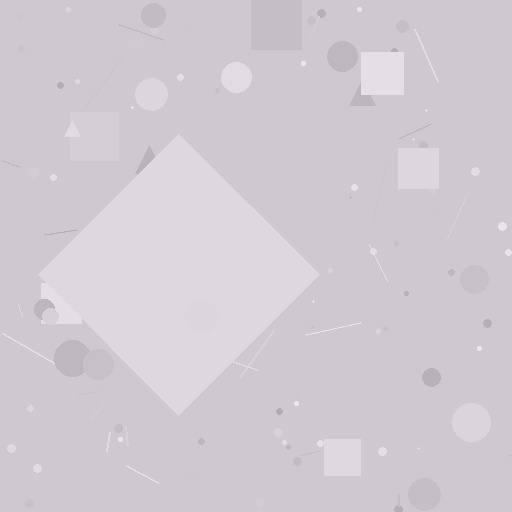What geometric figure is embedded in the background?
A diamond is embedded in the background.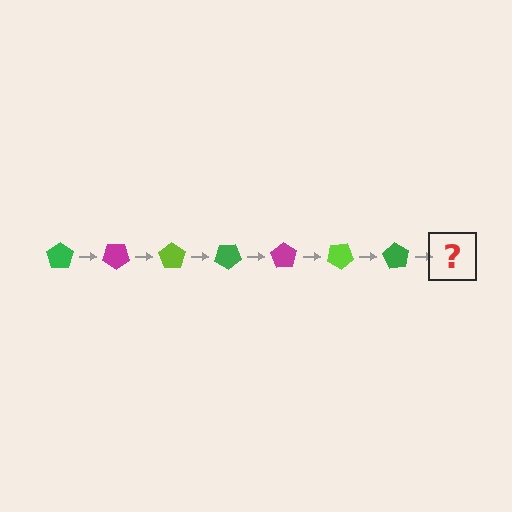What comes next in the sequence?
The next element should be a magenta pentagon, rotated 245 degrees from the start.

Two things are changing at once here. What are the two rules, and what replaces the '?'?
The two rules are that it rotates 35 degrees each step and the color cycles through green, magenta, and lime. The '?' should be a magenta pentagon, rotated 245 degrees from the start.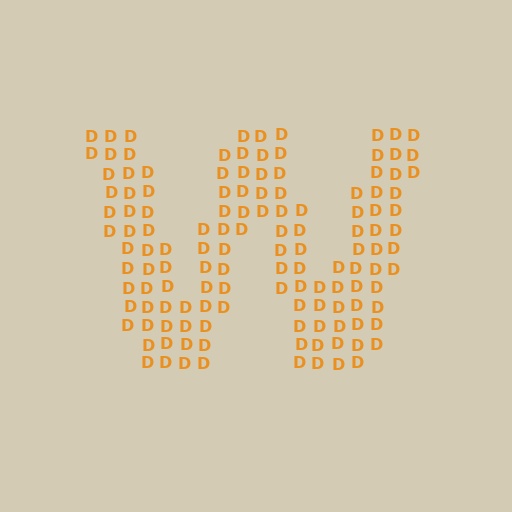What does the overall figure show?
The overall figure shows the letter W.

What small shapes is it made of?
It is made of small letter D's.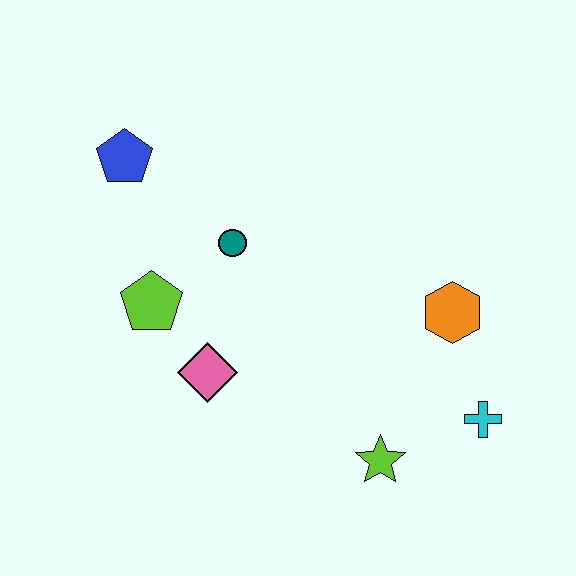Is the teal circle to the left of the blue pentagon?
No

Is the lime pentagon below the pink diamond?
No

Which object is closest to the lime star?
The cyan cross is closest to the lime star.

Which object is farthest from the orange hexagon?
The blue pentagon is farthest from the orange hexagon.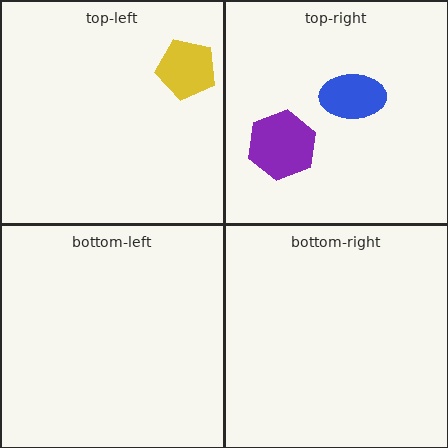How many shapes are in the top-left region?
1.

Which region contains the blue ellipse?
The top-right region.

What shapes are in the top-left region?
The yellow pentagon.